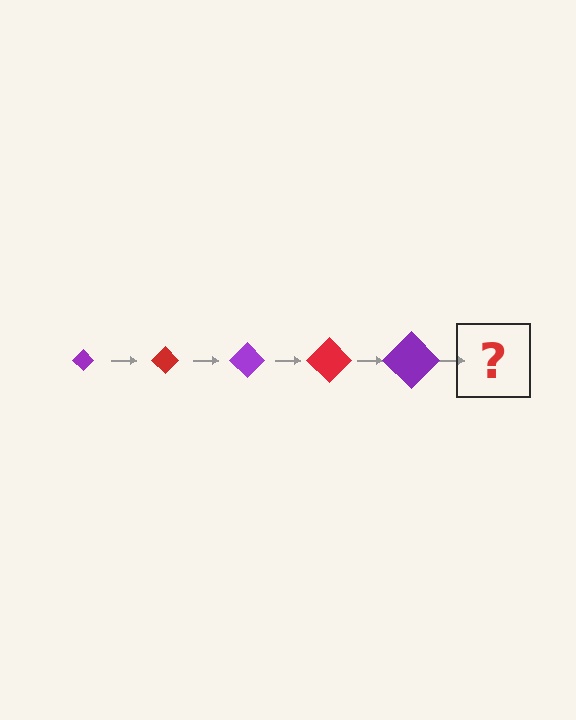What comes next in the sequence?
The next element should be a red diamond, larger than the previous one.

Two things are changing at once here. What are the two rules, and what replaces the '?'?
The two rules are that the diamond grows larger each step and the color cycles through purple and red. The '?' should be a red diamond, larger than the previous one.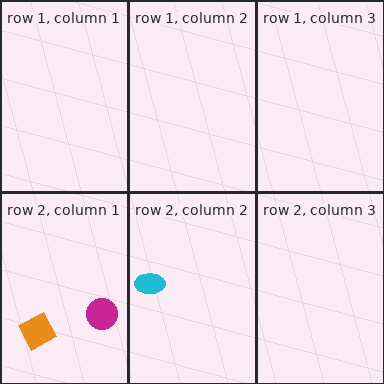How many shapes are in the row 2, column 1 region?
2.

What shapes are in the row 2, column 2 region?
The cyan ellipse.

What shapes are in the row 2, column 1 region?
The orange diamond, the magenta circle.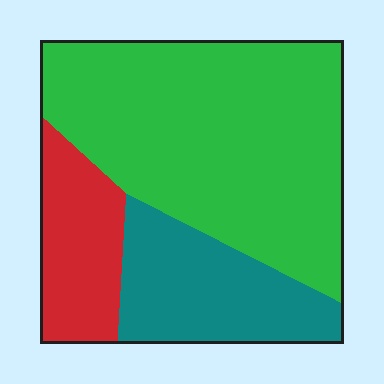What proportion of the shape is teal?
Teal covers about 25% of the shape.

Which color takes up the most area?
Green, at roughly 60%.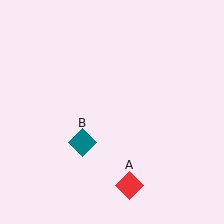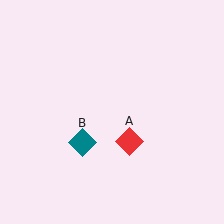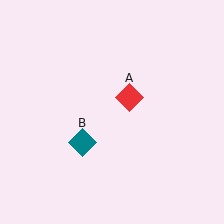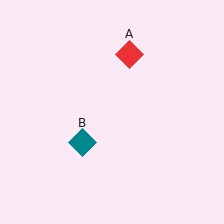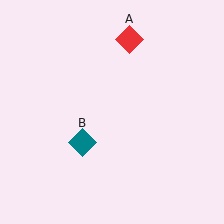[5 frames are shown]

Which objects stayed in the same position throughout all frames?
Teal diamond (object B) remained stationary.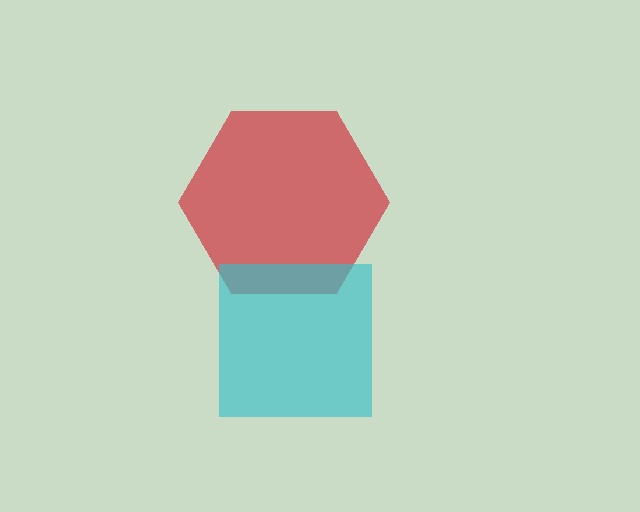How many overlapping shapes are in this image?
There are 2 overlapping shapes in the image.